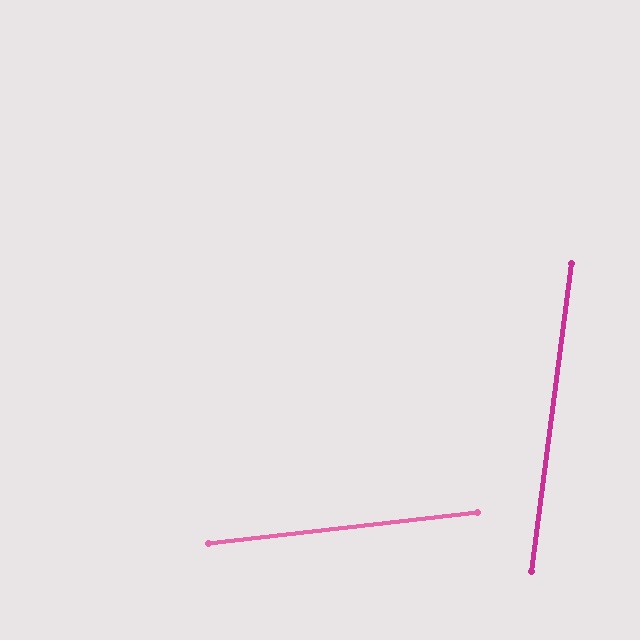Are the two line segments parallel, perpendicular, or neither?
Neither parallel nor perpendicular — they differ by about 76°.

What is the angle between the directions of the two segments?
Approximately 76 degrees.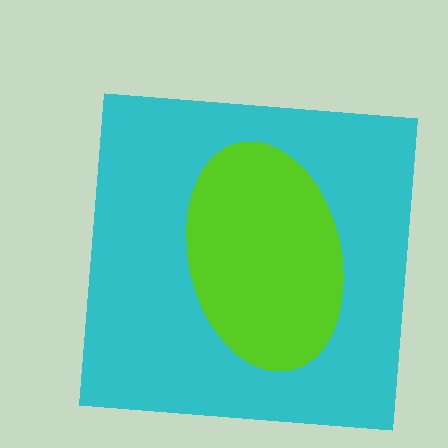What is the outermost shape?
The cyan square.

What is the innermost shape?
The lime ellipse.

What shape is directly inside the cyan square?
The lime ellipse.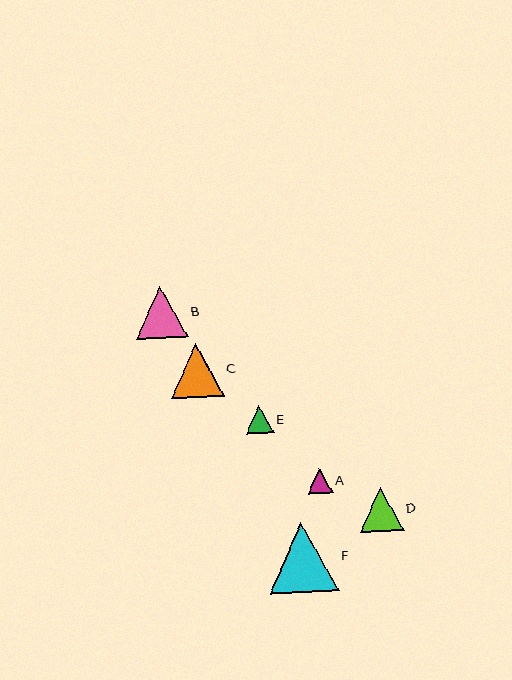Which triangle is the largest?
Triangle F is the largest with a size of approximately 70 pixels.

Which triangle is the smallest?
Triangle A is the smallest with a size of approximately 25 pixels.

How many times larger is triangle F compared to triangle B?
Triangle F is approximately 1.3 times the size of triangle B.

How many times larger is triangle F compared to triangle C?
Triangle F is approximately 1.3 times the size of triangle C.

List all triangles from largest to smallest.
From largest to smallest: F, C, B, D, E, A.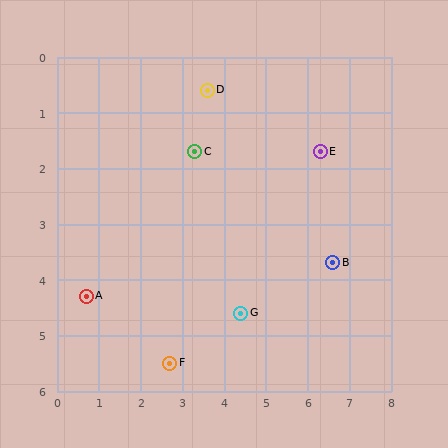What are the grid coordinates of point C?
Point C is at approximately (3.3, 1.7).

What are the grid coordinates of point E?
Point E is at approximately (6.3, 1.7).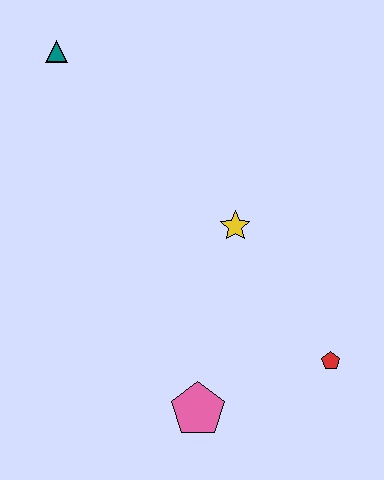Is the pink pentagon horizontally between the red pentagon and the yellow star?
No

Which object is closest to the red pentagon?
The pink pentagon is closest to the red pentagon.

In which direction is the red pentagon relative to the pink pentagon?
The red pentagon is to the right of the pink pentagon.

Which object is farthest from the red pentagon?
The teal triangle is farthest from the red pentagon.